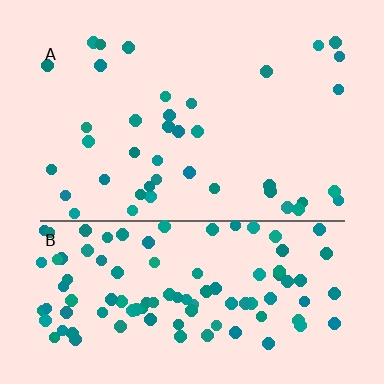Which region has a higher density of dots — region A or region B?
B (the bottom).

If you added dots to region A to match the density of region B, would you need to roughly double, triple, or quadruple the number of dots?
Approximately triple.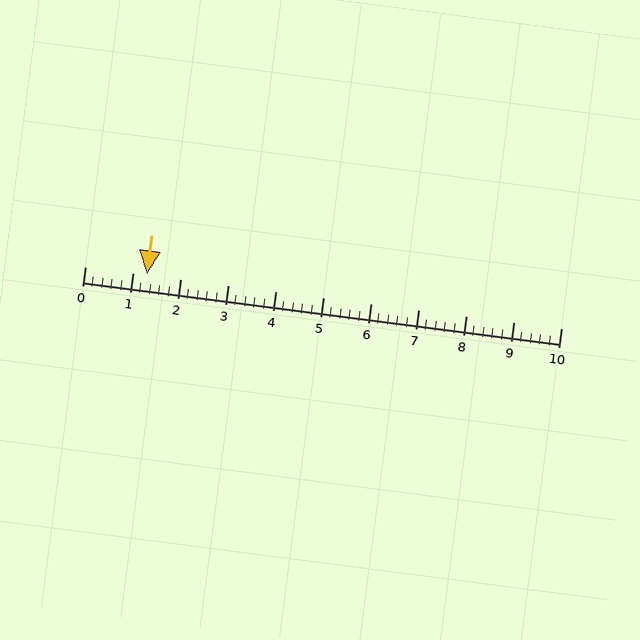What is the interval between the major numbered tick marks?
The major tick marks are spaced 1 units apart.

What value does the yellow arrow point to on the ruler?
The yellow arrow points to approximately 1.3.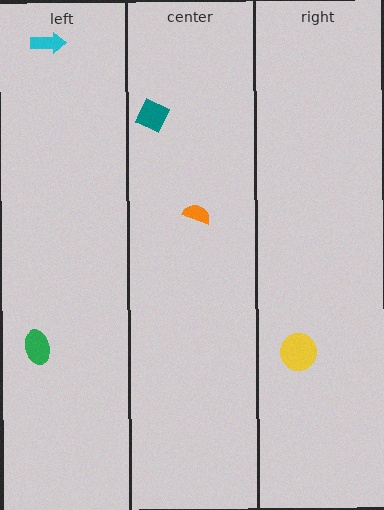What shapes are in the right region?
The yellow circle.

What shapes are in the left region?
The green ellipse, the cyan arrow.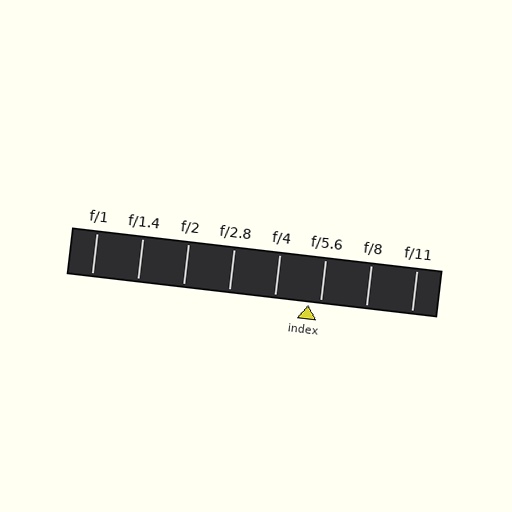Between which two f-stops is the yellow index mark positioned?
The index mark is between f/4 and f/5.6.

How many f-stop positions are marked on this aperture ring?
There are 8 f-stop positions marked.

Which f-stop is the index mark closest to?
The index mark is closest to f/5.6.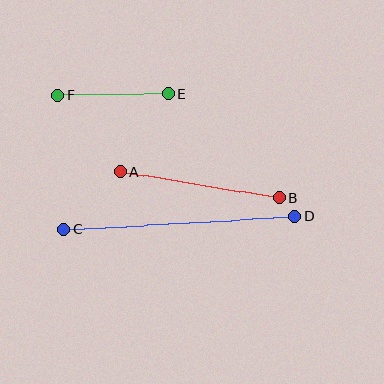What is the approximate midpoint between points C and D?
The midpoint is at approximately (180, 223) pixels.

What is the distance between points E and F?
The distance is approximately 110 pixels.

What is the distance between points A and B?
The distance is approximately 161 pixels.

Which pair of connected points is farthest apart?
Points C and D are farthest apart.